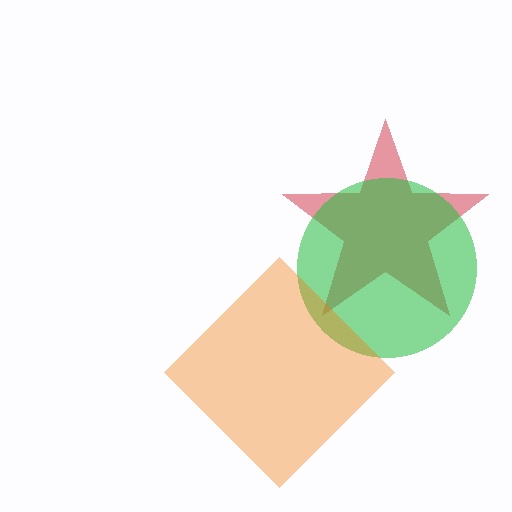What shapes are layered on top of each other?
The layered shapes are: a red star, a green circle, an orange diamond.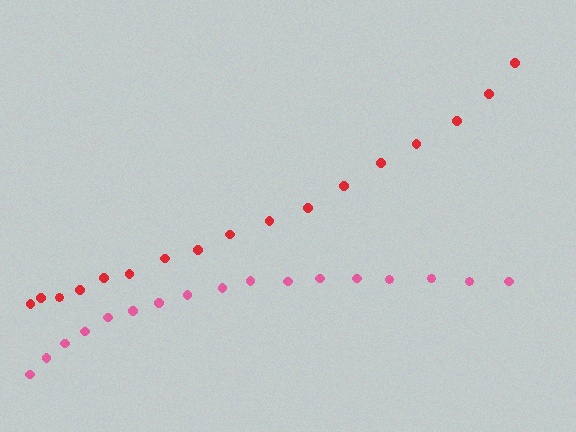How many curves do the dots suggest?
There are 2 distinct paths.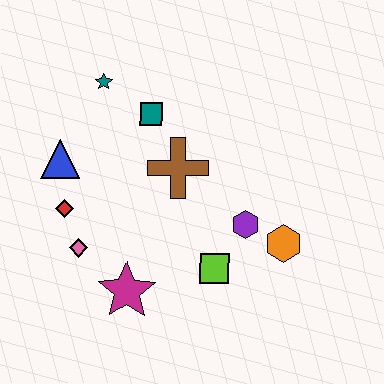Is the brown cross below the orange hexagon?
No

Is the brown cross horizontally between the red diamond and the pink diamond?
No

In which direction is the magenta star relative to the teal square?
The magenta star is below the teal square.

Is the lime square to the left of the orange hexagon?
Yes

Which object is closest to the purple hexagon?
The orange hexagon is closest to the purple hexagon.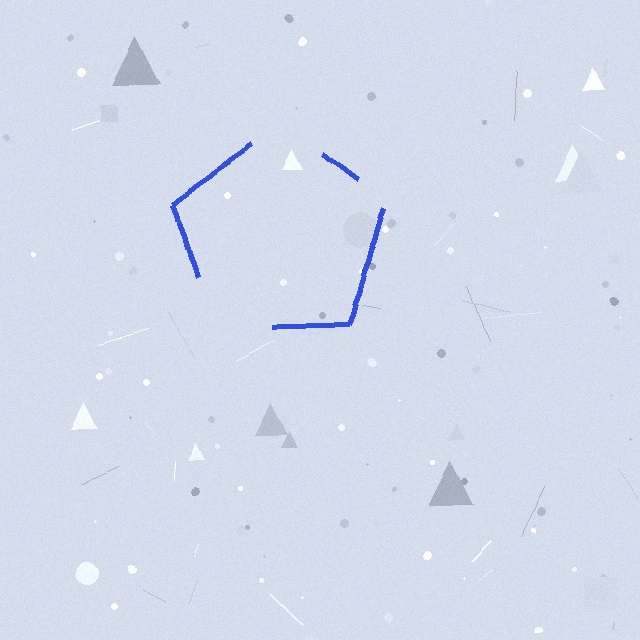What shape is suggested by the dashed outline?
The dashed outline suggests a pentagon.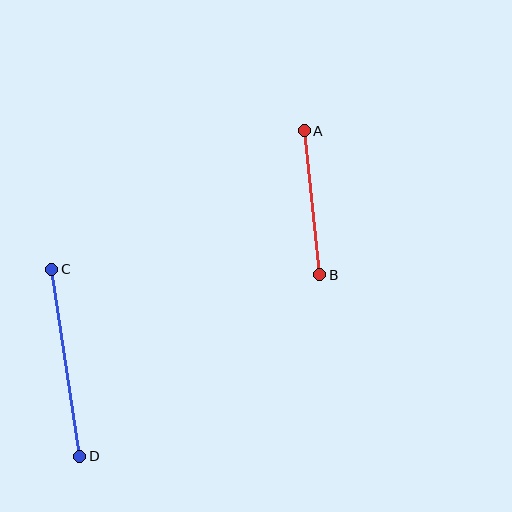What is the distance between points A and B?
The distance is approximately 145 pixels.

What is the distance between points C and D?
The distance is approximately 189 pixels.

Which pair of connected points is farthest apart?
Points C and D are farthest apart.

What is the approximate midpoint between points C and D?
The midpoint is at approximately (66, 363) pixels.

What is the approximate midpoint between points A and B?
The midpoint is at approximately (312, 203) pixels.